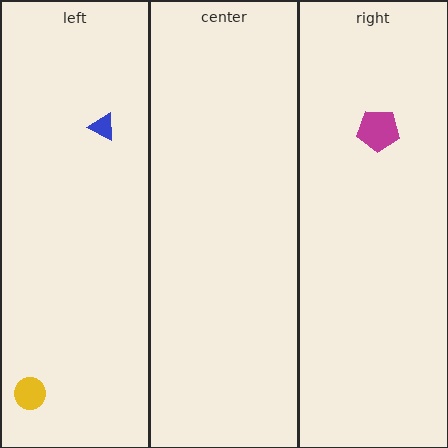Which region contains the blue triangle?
The left region.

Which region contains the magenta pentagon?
The right region.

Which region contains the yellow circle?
The left region.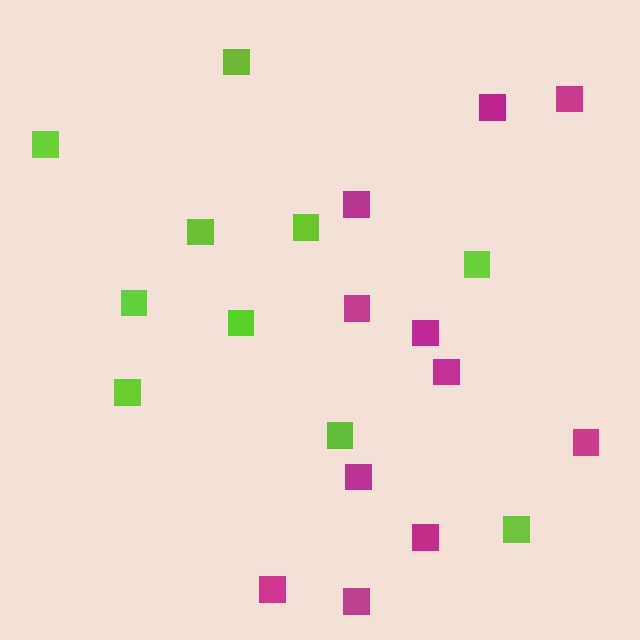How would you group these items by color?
There are 2 groups: one group of magenta squares (11) and one group of lime squares (10).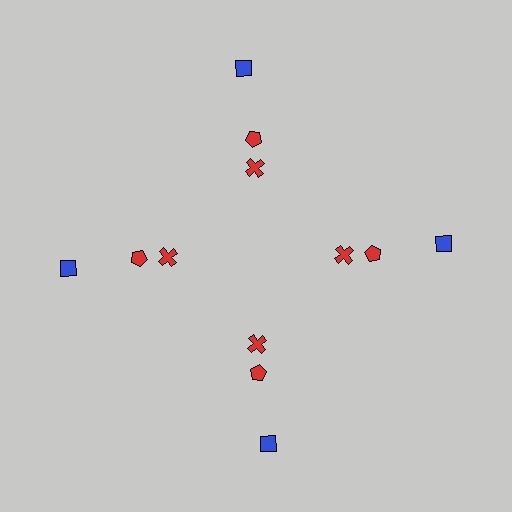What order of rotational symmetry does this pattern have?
This pattern has 4-fold rotational symmetry.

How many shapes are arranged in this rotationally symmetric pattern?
There are 12 shapes, arranged in 4 groups of 3.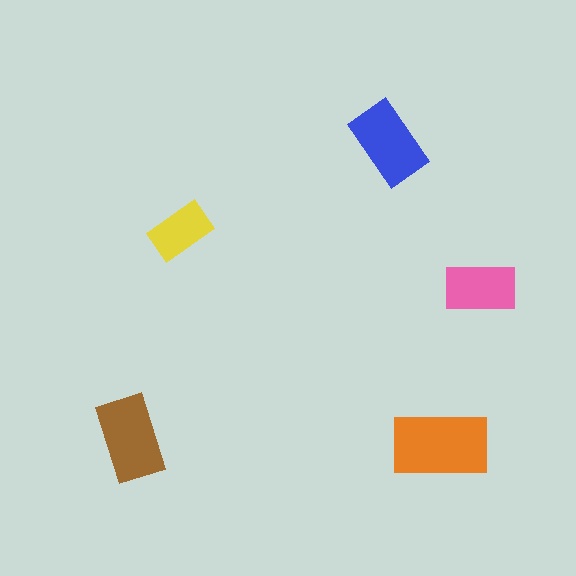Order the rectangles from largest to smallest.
the orange one, the brown one, the blue one, the pink one, the yellow one.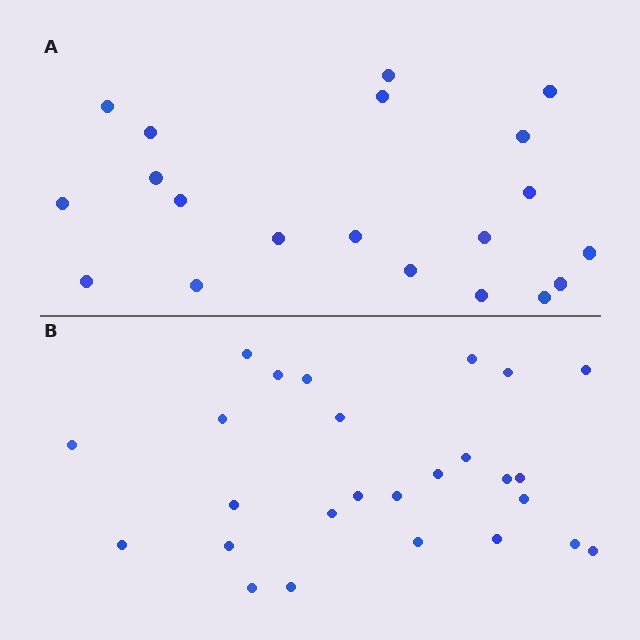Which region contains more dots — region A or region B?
Region B (the bottom region) has more dots.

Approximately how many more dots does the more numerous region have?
Region B has about 6 more dots than region A.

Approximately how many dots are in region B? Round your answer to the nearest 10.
About 30 dots. (The exact count is 26, which rounds to 30.)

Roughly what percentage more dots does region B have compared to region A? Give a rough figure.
About 30% more.